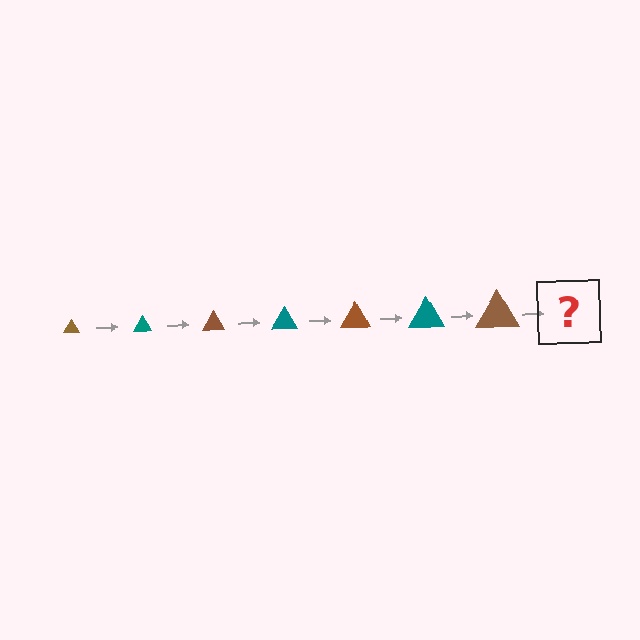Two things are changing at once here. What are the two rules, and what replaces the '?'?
The two rules are that the triangle grows larger each step and the color cycles through brown and teal. The '?' should be a teal triangle, larger than the previous one.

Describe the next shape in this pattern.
It should be a teal triangle, larger than the previous one.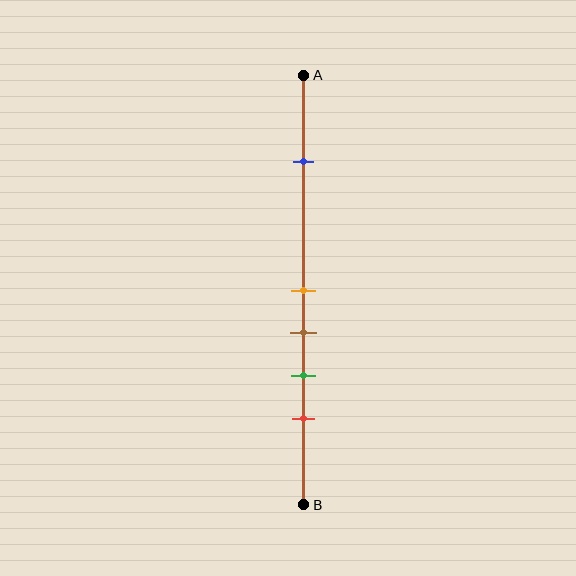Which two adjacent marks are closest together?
The orange and brown marks are the closest adjacent pair.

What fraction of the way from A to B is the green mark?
The green mark is approximately 70% (0.7) of the way from A to B.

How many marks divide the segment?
There are 5 marks dividing the segment.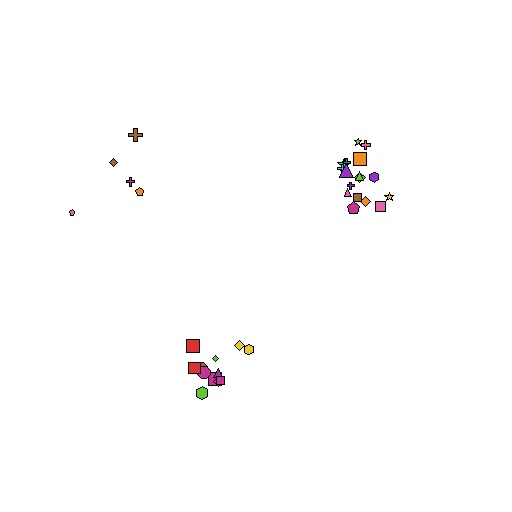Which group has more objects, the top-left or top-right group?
The top-right group.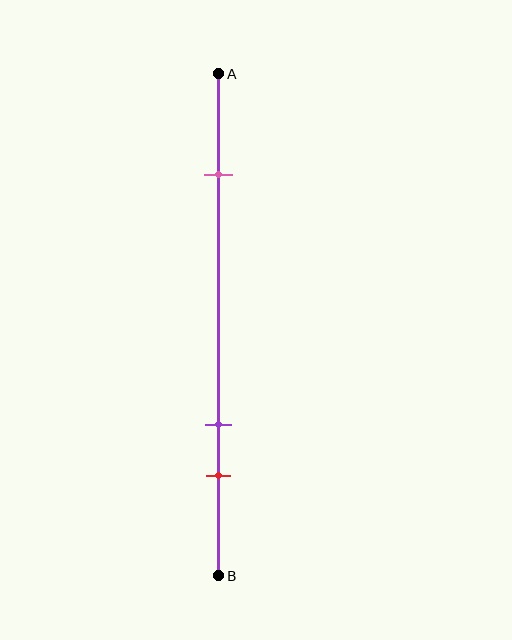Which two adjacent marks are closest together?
The purple and red marks are the closest adjacent pair.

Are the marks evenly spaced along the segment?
No, the marks are not evenly spaced.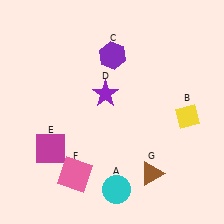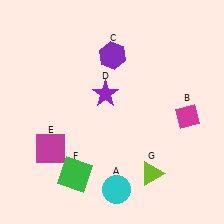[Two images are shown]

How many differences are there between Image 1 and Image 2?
There are 3 differences between the two images.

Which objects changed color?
B changed from yellow to magenta. F changed from pink to green. G changed from brown to lime.